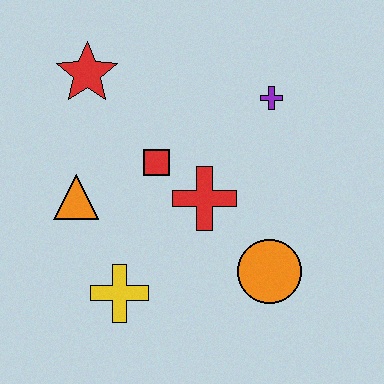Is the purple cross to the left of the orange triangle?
No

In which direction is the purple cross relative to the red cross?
The purple cross is above the red cross.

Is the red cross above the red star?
No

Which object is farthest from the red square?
The orange circle is farthest from the red square.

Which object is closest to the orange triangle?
The red square is closest to the orange triangle.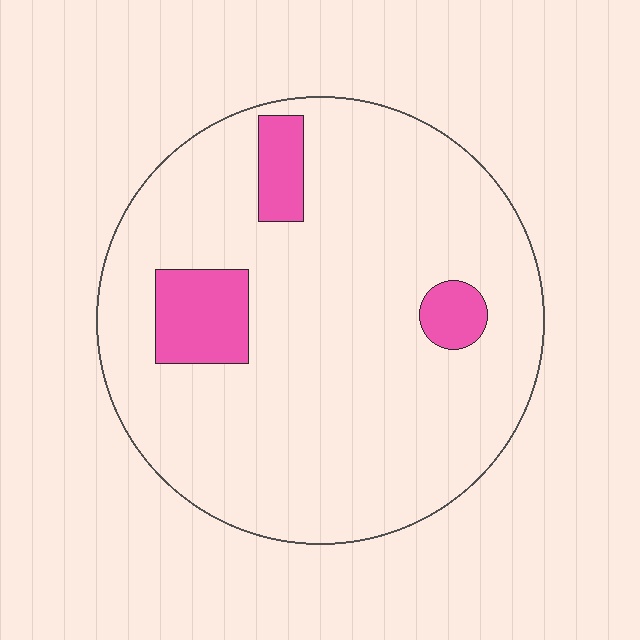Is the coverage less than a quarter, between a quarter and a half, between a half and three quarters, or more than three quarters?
Less than a quarter.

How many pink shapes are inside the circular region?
3.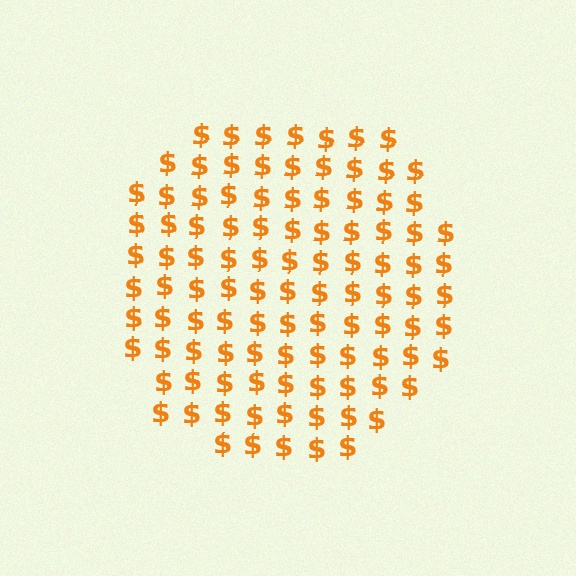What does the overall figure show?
The overall figure shows a circle.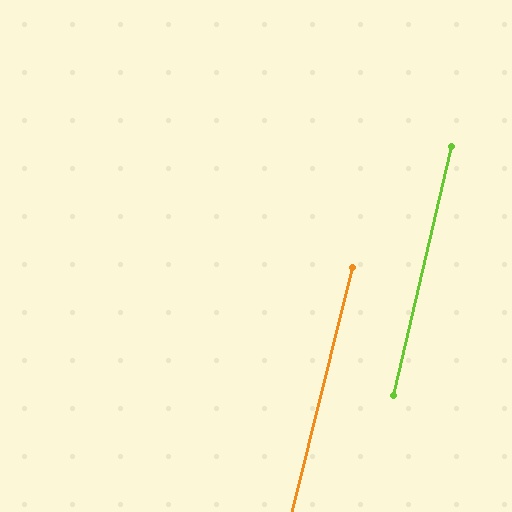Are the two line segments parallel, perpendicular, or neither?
Parallel — their directions differ by only 1.0°.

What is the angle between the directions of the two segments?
Approximately 1 degree.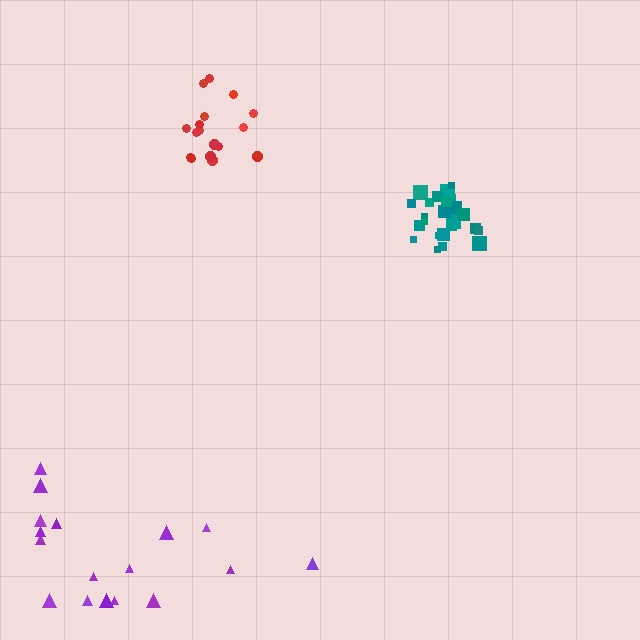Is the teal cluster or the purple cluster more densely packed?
Teal.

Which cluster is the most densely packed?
Teal.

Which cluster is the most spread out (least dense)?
Purple.